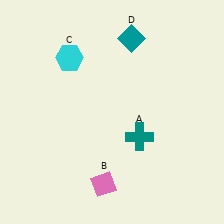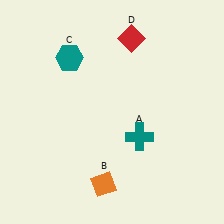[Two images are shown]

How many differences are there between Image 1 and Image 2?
There are 3 differences between the two images.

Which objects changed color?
B changed from pink to orange. C changed from cyan to teal. D changed from teal to red.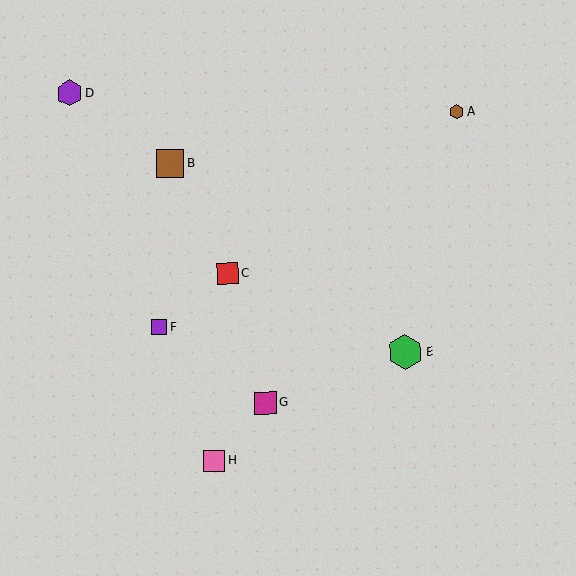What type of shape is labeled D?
Shape D is a purple hexagon.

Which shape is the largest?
The green hexagon (labeled E) is the largest.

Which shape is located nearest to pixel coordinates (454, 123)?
The brown hexagon (labeled A) at (457, 112) is nearest to that location.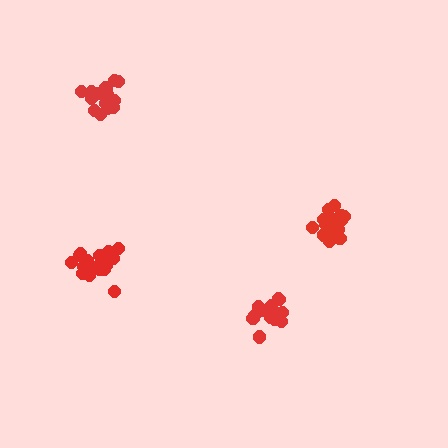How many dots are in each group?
Group 1: 20 dots, Group 2: 19 dots, Group 3: 20 dots, Group 4: 14 dots (73 total).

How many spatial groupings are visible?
There are 4 spatial groupings.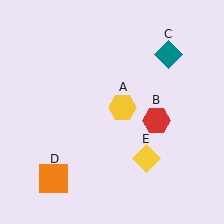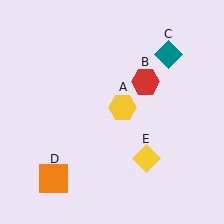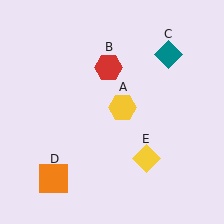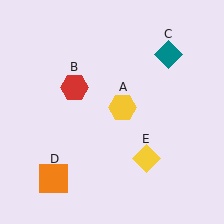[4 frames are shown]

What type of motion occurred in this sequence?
The red hexagon (object B) rotated counterclockwise around the center of the scene.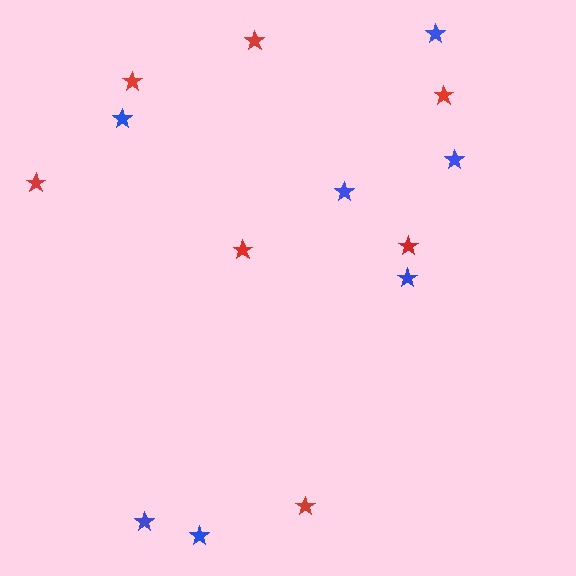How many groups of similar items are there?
There are 2 groups: one group of blue stars (7) and one group of red stars (7).